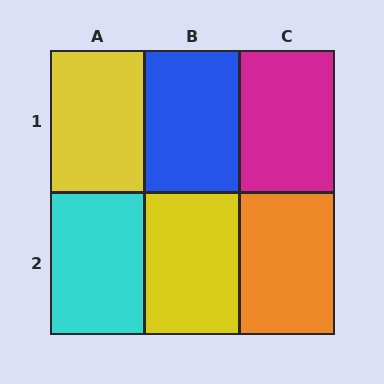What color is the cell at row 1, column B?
Blue.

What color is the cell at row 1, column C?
Magenta.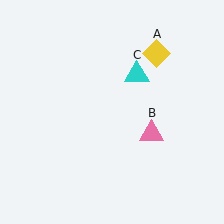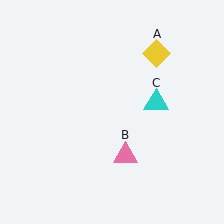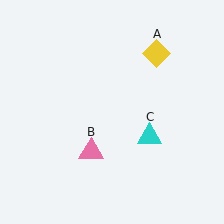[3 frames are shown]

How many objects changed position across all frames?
2 objects changed position: pink triangle (object B), cyan triangle (object C).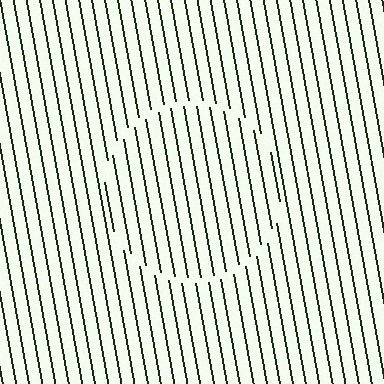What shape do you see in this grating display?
An illusory circle. The interior of the shape contains the same grating, shifted by half a period — the contour is defined by the phase discontinuity where line-ends from the inner and outer gratings abut.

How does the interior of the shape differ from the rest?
The interior of the shape contains the same grating, shifted by half a period — the contour is defined by the phase discontinuity where line-ends from the inner and outer gratings abut.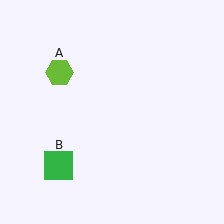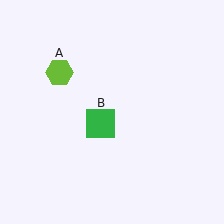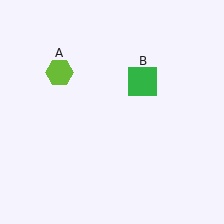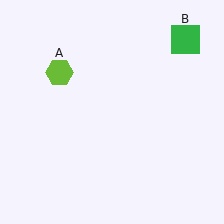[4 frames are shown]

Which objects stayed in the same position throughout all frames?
Lime hexagon (object A) remained stationary.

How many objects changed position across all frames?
1 object changed position: green square (object B).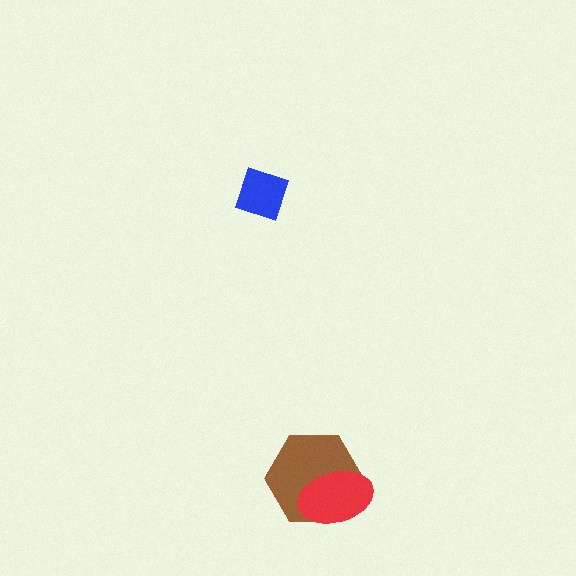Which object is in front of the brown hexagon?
The red ellipse is in front of the brown hexagon.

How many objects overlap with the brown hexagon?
1 object overlaps with the brown hexagon.